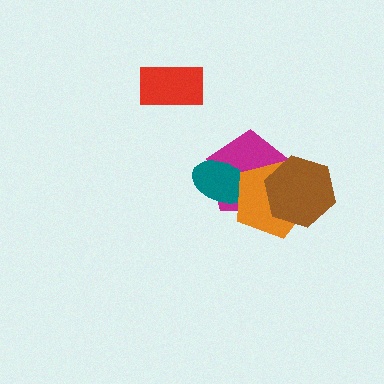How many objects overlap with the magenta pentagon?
3 objects overlap with the magenta pentagon.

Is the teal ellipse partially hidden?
Yes, it is partially covered by another shape.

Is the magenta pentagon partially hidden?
Yes, it is partially covered by another shape.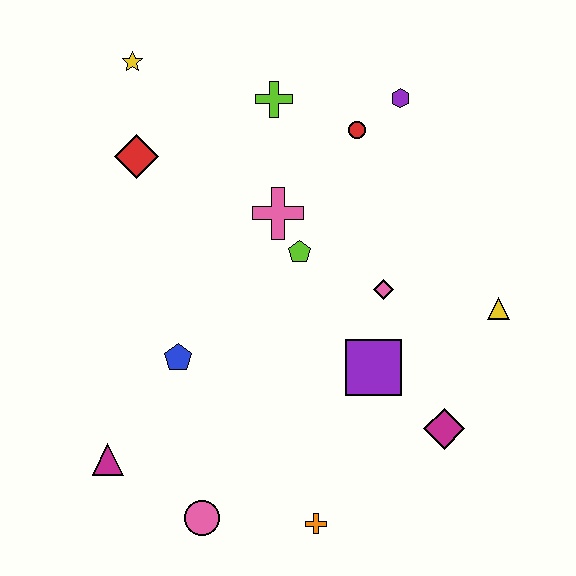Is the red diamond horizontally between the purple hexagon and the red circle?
No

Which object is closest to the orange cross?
The pink circle is closest to the orange cross.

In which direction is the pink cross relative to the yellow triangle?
The pink cross is to the left of the yellow triangle.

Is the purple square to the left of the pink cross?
No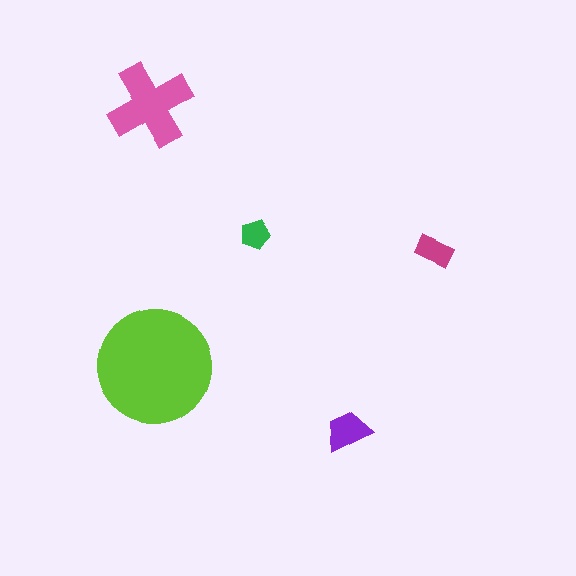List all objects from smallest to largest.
The green pentagon, the magenta rectangle, the purple trapezoid, the pink cross, the lime circle.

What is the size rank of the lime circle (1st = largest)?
1st.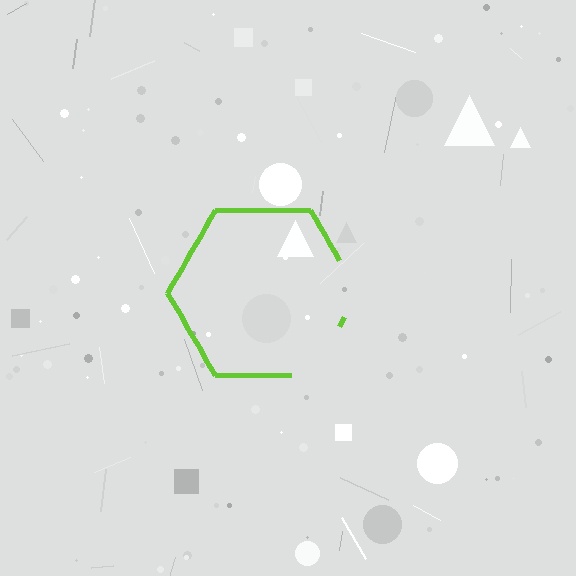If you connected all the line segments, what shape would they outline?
They would outline a hexagon.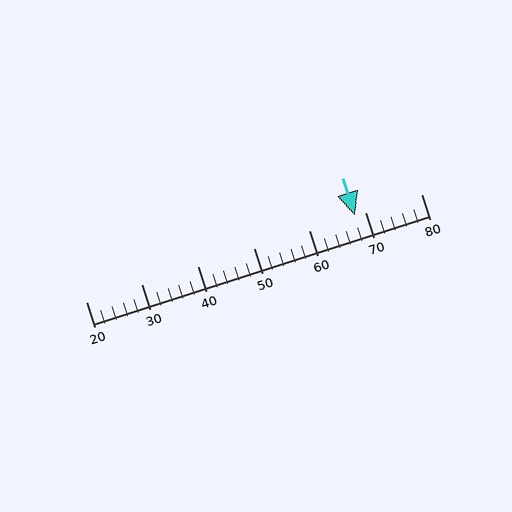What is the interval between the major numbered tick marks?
The major tick marks are spaced 10 units apart.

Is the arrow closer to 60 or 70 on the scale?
The arrow is closer to 70.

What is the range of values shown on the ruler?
The ruler shows values from 20 to 80.